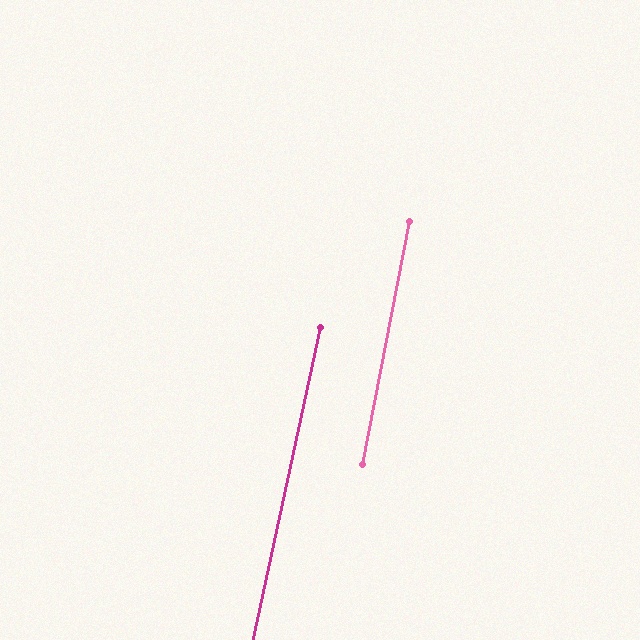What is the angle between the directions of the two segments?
Approximately 1 degree.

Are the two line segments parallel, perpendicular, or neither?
Parallel — their directions differ by only 1.1°.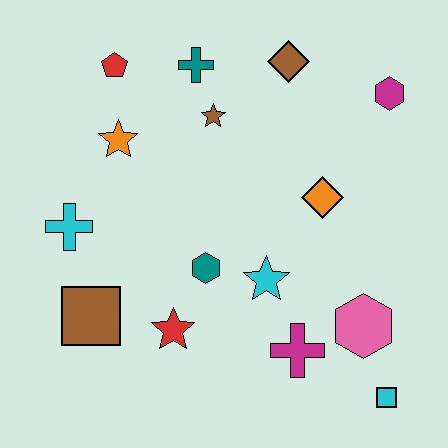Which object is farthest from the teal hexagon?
The magenta hexagon is farthest from the teal hexagon.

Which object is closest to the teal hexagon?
The cyan star is closest to the teal hexagon.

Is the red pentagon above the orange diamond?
Yes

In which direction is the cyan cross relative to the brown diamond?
The cyan cross is to the left of the brown diamond.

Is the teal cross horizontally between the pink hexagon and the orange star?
Yes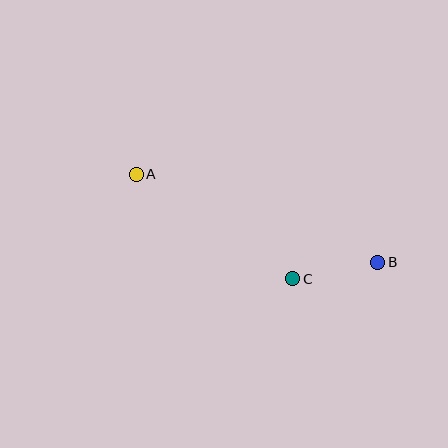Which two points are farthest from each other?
Points A and B are farthest from each other.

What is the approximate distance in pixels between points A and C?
The distance between A and C is approximately 189 pixels.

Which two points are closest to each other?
Points B and C are closest to each other.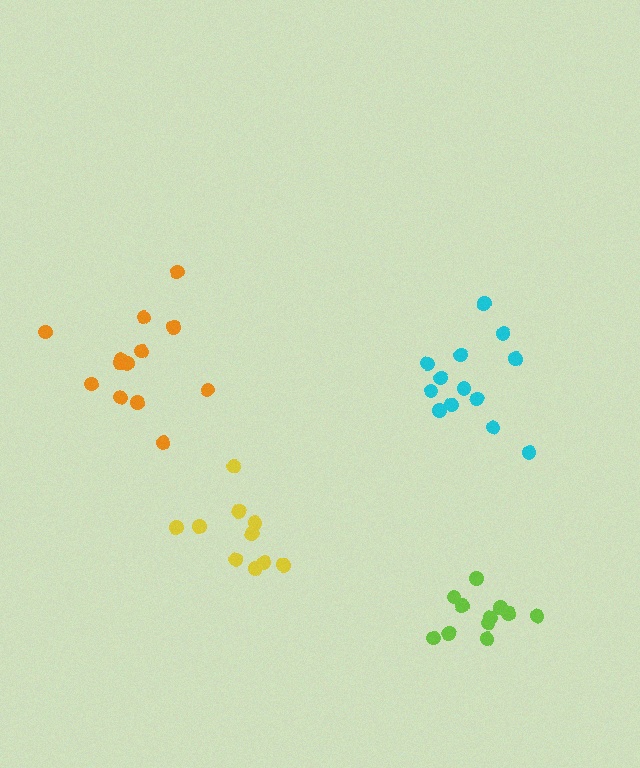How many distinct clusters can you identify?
There are 4 distinct clusters.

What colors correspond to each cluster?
The clusters are colored: yellow, cyan, lime, orange.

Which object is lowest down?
The lime cluster is bottommost.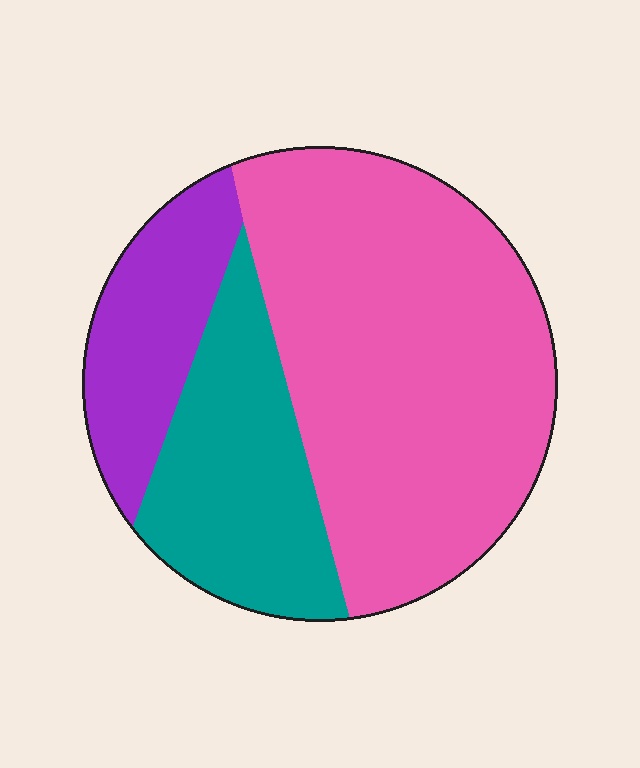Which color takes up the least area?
Purple, at roughly 15%.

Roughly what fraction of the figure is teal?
Teal takes up about one quarter (1/4) of the figure.